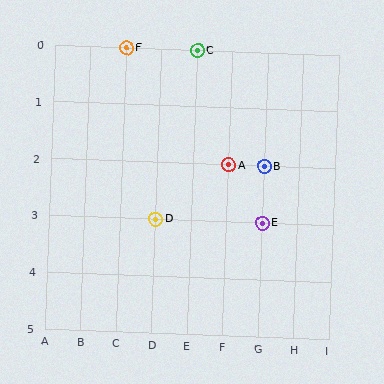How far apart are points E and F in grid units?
Points E and F are 4 columns and 3 rows apart (about 5.0 grid units diagonally).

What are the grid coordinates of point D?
Point D is at grid coordinates (D, 3).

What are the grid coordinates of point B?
Point B is at grid coordinates (G, 2).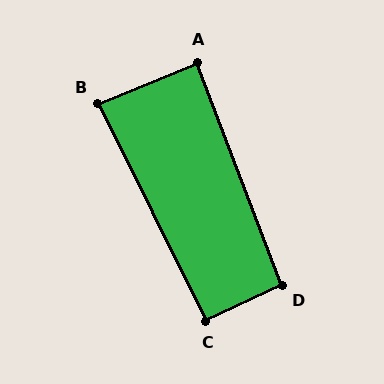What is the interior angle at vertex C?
Approximately 91 degrees (approximately right).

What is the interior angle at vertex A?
Approximately 89 degrees (approximately right).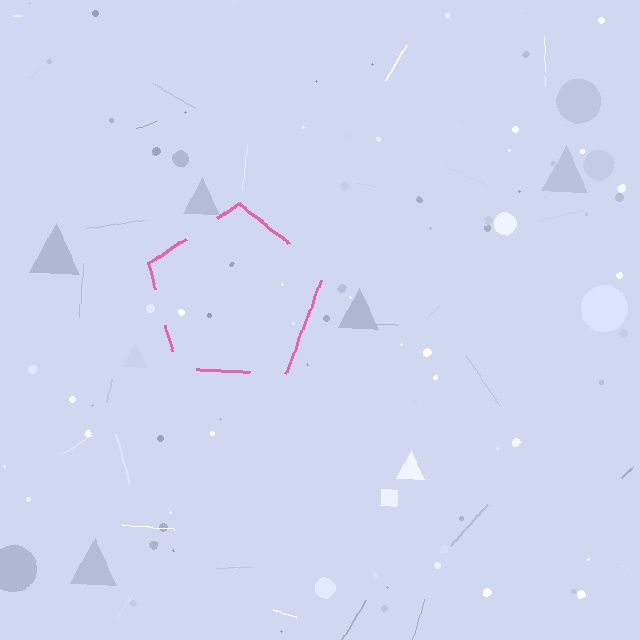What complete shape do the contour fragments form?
The contour fragments form a pentagon.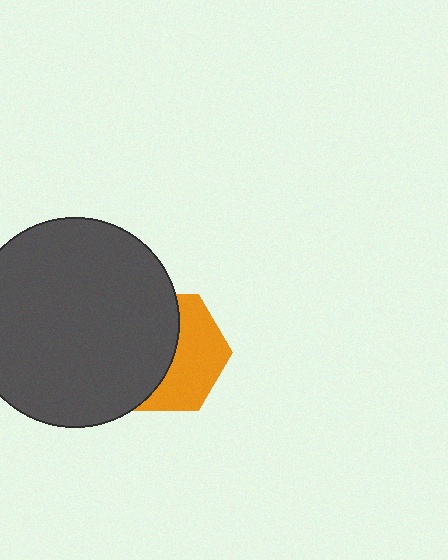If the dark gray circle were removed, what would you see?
You would see the complete orange hexagon.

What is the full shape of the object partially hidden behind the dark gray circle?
The partially hidden object is an orange hexagon.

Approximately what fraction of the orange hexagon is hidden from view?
Roughly 53% of the orange hexagon is hidden behind the dark gray circle.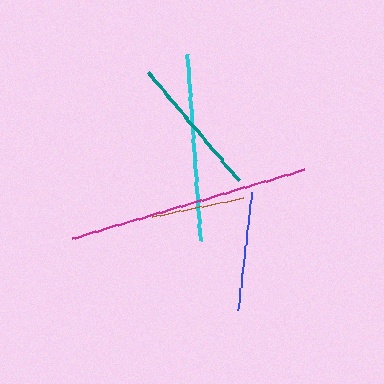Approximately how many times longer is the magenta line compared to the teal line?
The magenta line is approximately 1.7 times the length of the teal line.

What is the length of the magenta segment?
The magenta segment is approximately 243 pixels long.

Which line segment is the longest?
The magenta line is the longest at approximately 243 pixels.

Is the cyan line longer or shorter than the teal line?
The cyan line is longer than the teal line.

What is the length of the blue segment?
The blue segment is approximately 120 pixels long.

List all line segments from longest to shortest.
From longest to shortest: magenta, cyan, teal, blue, brown.